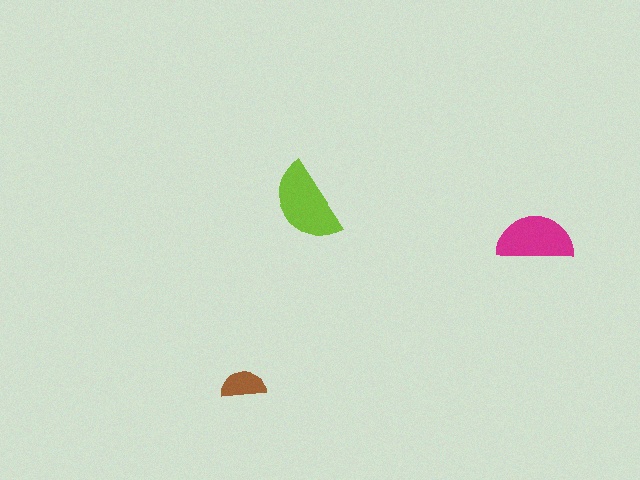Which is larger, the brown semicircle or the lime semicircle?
The lime one.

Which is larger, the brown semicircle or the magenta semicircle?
The magenta one.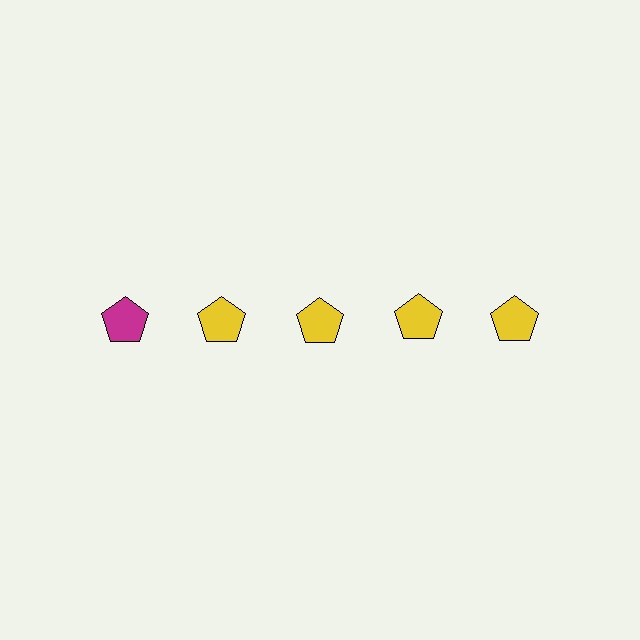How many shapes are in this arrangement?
There are 5 shapes arranged in a grid pattern.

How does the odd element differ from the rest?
It has a different color: magenta instead of yellow.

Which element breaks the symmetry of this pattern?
The magenta pentagon in the top row, leftmost column breaks the symmetry. All other shapes are yellow pentagons.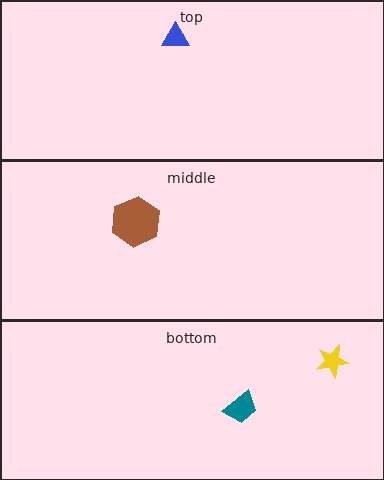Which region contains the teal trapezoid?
The bottom region.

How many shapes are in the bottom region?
2.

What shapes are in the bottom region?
The teal trapezoid, the yellow star.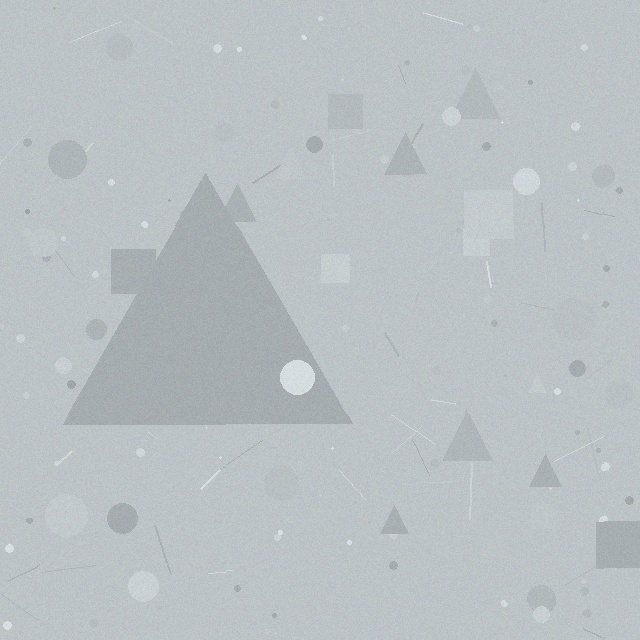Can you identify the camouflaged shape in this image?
The camouflaged shape is a triangle.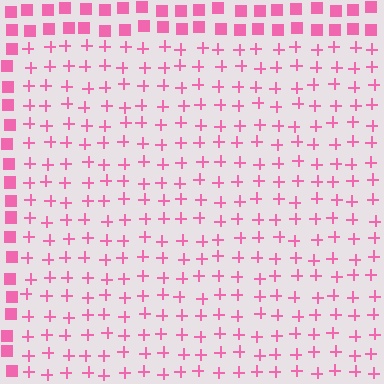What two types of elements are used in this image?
The image uses plus signs inside the rectangle region and squares outside it.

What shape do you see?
I see a rectangle.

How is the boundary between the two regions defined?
The boundary is defined by a change in element shape: plus signs inside vs. squares outside. All elements share the same color and spacing.